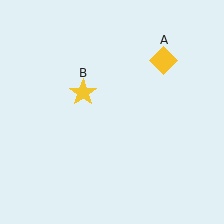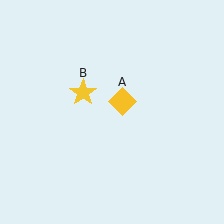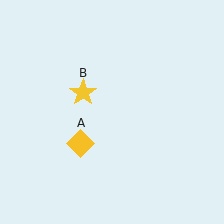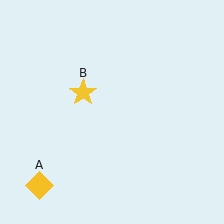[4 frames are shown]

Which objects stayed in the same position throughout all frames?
Yellow star (object B) remained stationary.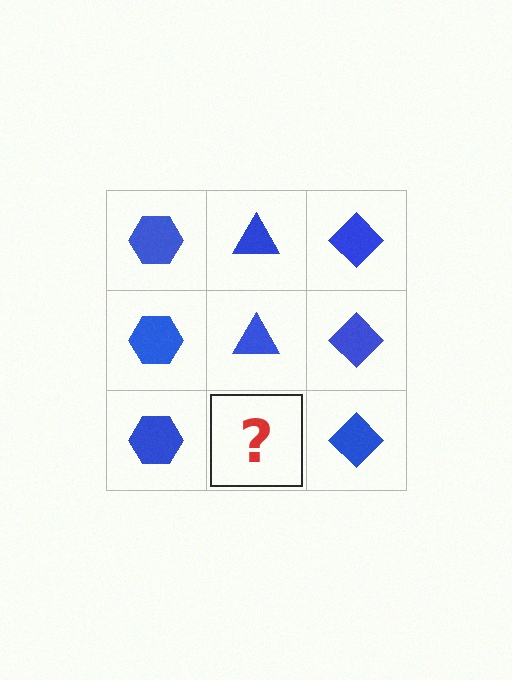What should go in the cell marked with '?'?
The missing cell should contain a blue triangle.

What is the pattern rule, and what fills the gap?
The rule is that each column has a consistent shape. The gap should be filled with a blue triangle.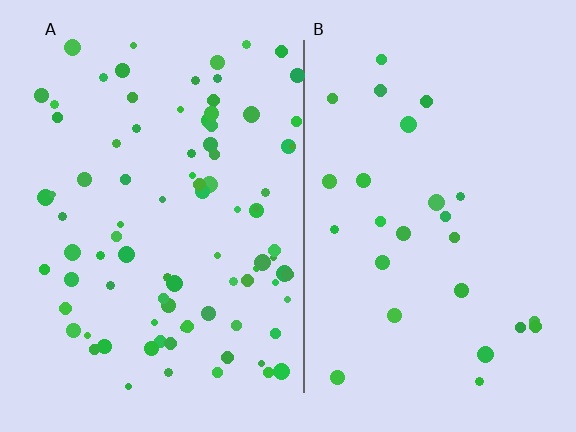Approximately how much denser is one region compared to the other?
Approximately 3.3× — region A over region B.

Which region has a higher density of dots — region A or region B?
A (the left).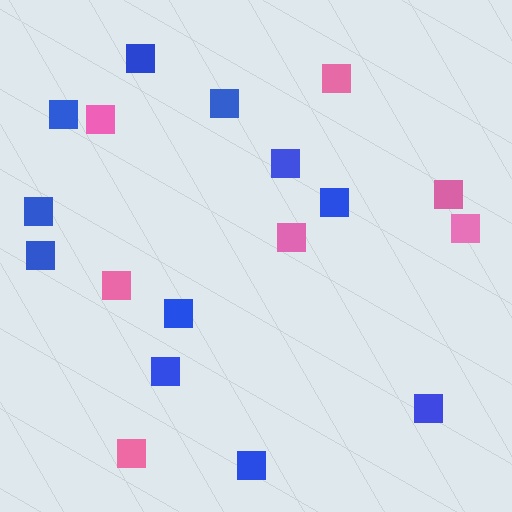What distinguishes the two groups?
There are 2 groups: one group of pink squares (7) and one group of blue squares (11).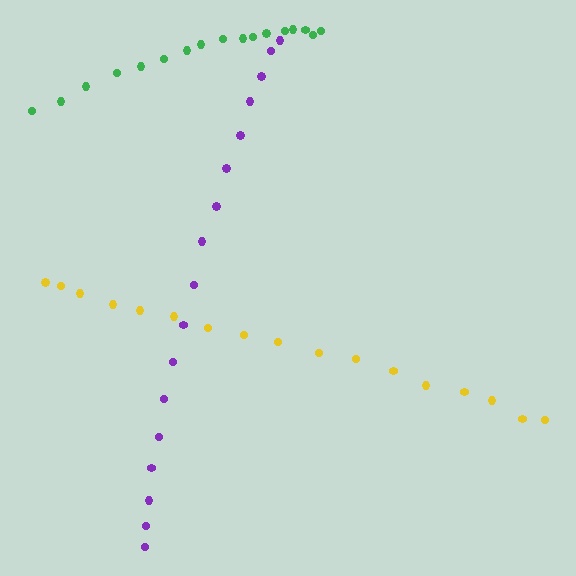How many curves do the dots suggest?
There are 3 distinct paths.